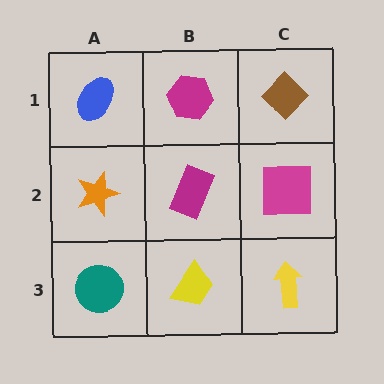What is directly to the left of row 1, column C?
A magenta hexagon.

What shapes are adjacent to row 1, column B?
A magenta rectangle (row 2, column B), a blue ellipse (row 1, column A), a brown diamond (row 1, column C).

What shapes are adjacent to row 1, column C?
A magenta square (row 2, column C), a magenta hexagon (row 1, column B).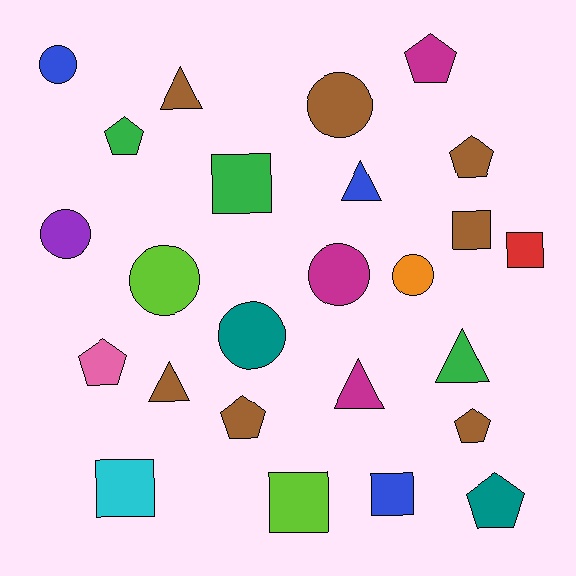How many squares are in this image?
There are 6 squares.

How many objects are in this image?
There are 25 objects.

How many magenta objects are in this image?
There are 3 magenta objects.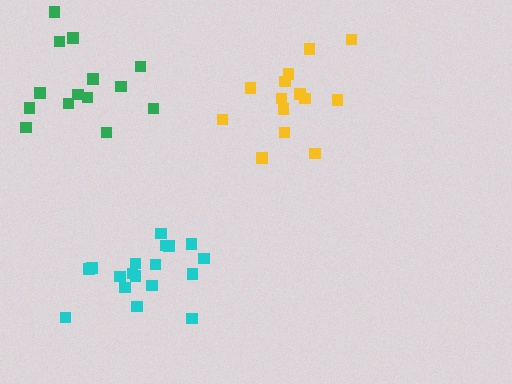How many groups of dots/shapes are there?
There are 3 groups.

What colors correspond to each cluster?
The clusters are colored: yellow, cyan, green.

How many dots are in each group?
Group 1: 14 dots, Group 2: 18 dots, Group 3: 14 dots (46 total).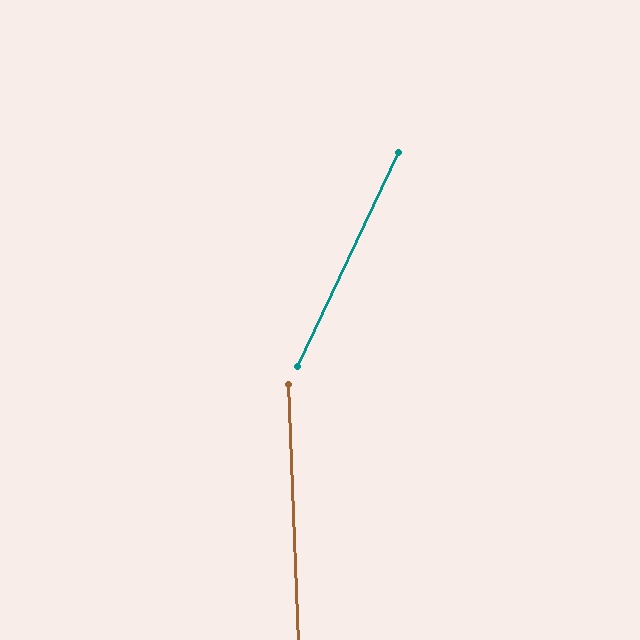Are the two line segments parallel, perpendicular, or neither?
Neither parallel nor perpendicular — they differ by about 27°.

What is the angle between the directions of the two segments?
Approximately 27 degrees.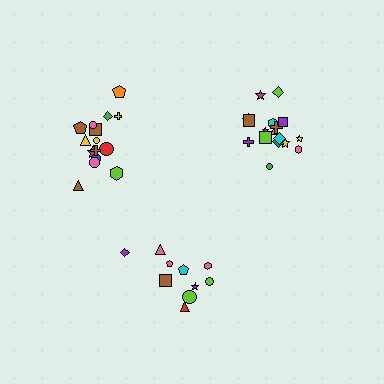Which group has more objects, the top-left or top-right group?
The top-right group.